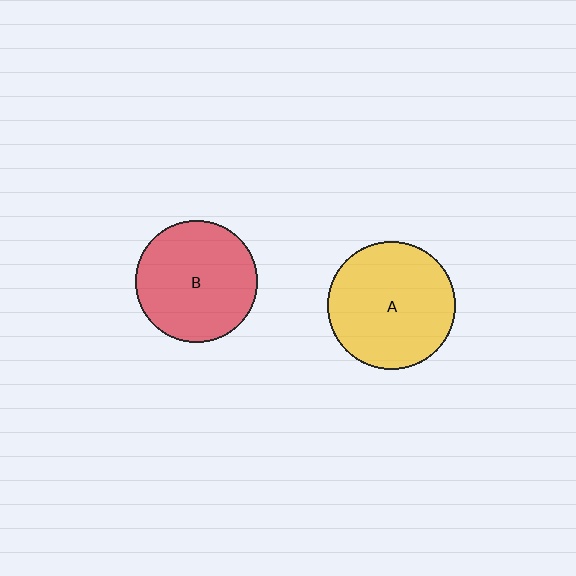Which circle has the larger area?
Circle A (yellow).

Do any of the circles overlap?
No, none of the circles overlap.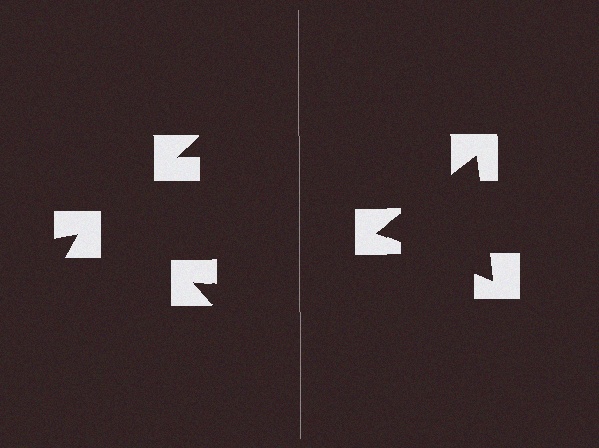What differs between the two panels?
The notched squares are positioned identically on both sides; only the wedge orientations differ. On the right they align to a triangle; on the left they are misaligned.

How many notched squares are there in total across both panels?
6 — 3 on each side.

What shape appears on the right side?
An illusory triangle.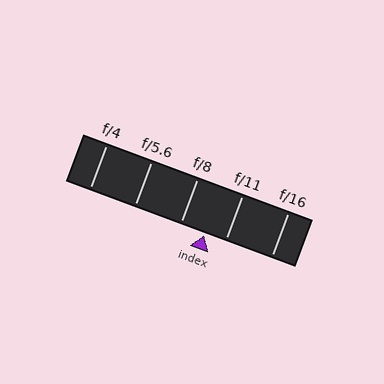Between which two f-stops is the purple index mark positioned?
The index mark is between f/8 and f/11.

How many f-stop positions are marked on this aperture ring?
There are 5 f-stop positions marked.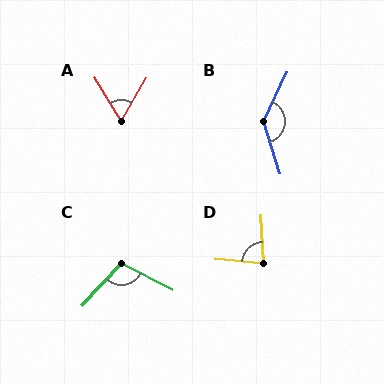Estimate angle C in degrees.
Approximately 106 degrees.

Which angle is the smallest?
A, at approximately 61 degrees.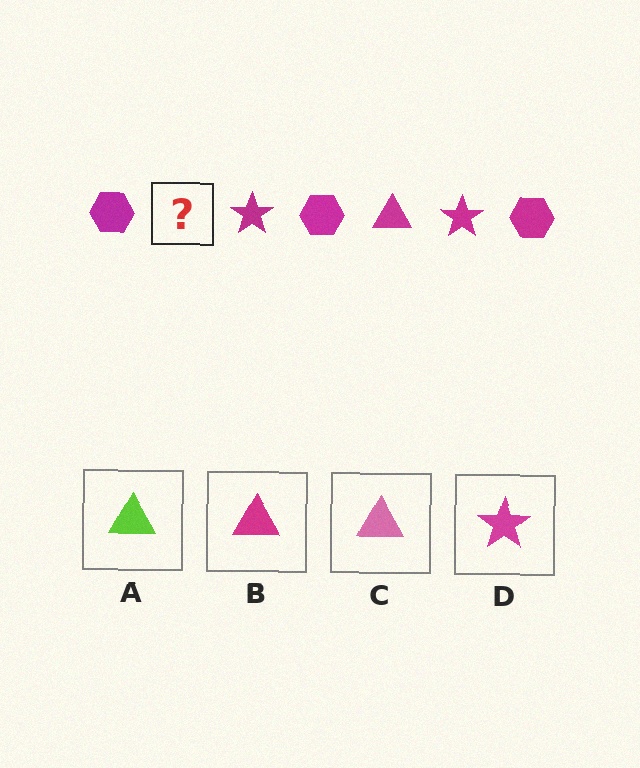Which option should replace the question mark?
Option B.